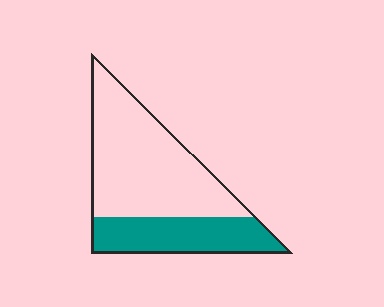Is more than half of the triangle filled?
No.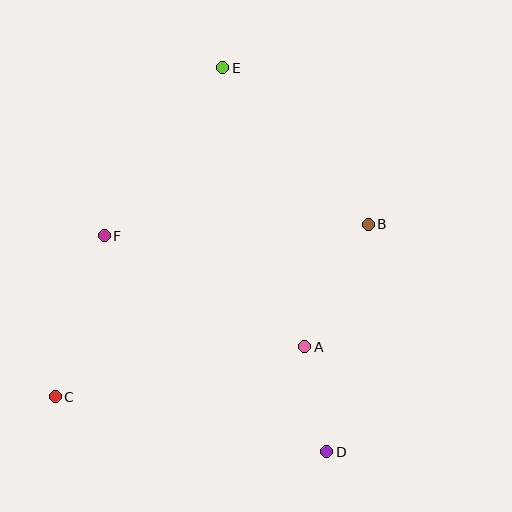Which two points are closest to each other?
Points A and D are closest to each other.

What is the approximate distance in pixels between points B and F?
The distance between B and F is approximately 265 pixels.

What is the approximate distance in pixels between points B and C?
The distance between B and C is approximately 358 pixels.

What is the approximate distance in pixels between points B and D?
The distance between B and D is approximately 231 pixels.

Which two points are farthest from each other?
Points D and E are farthest from each other.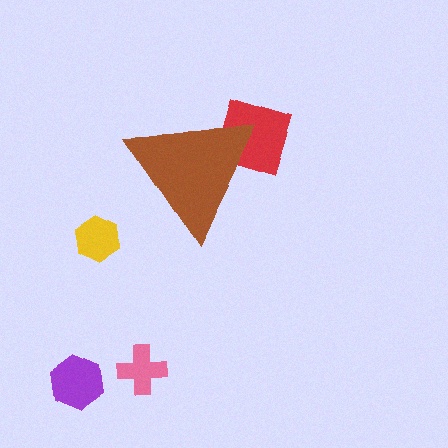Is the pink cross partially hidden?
No, the pink cross is fully visible.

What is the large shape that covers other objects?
A brown triangle.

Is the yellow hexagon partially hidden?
No, the yellow hexagon is fully visible.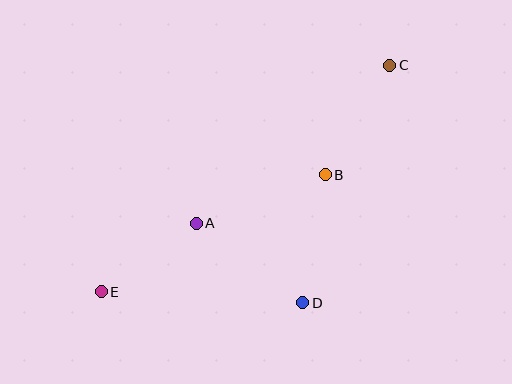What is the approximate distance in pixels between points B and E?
The distance between B and E is approximately 253 pixels.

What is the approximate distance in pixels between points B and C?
The distance between B and C is approximately 127 pixels.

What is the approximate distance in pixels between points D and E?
The distance between D and E is approximately 202 pixels.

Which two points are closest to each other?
Points A and E are closest to each other.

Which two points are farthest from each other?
Points C and E are farthest from each other.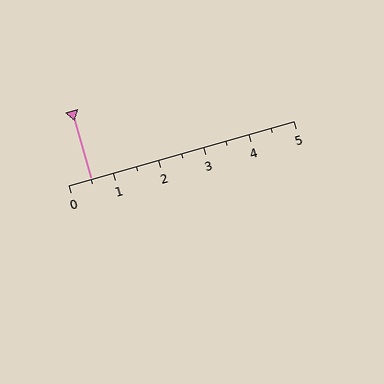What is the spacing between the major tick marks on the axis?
The major ticks are spaced 1 apart.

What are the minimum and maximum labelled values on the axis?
The axis runs from 0 to 5.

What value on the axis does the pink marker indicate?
The marker indicates approximately 0.5.